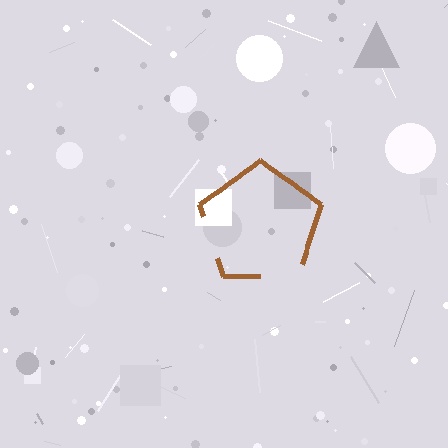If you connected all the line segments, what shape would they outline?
They would outline a pentagon.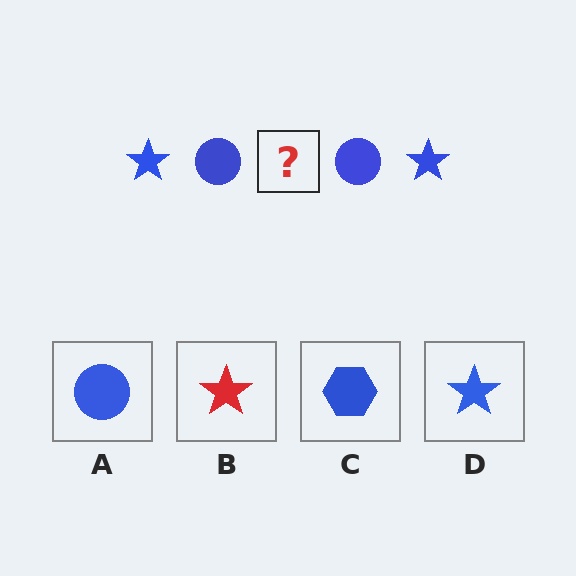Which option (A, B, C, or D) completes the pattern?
D.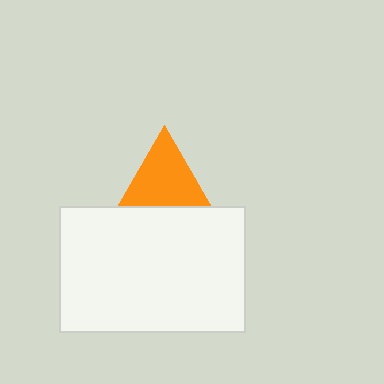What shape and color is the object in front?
The object in front is a white rectangle.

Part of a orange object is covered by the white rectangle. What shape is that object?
It is a triangle.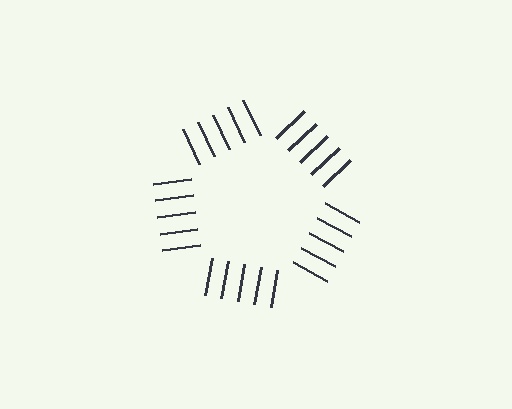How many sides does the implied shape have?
5 sides — the line-ends trace a pentagon.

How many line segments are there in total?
25 — 5 along each of the 5 edges.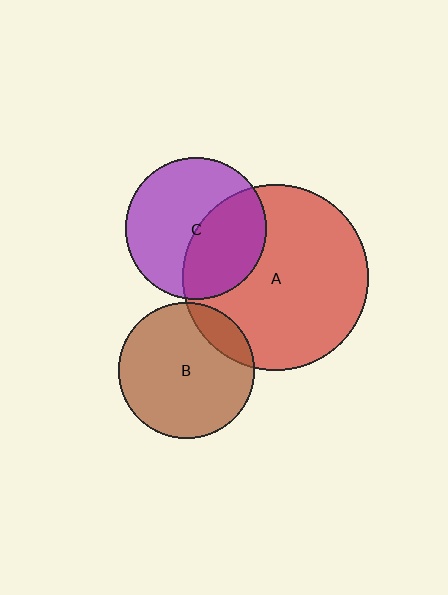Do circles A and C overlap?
Yes.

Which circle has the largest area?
Circle A (red).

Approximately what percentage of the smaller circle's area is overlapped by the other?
Approximately 40%.